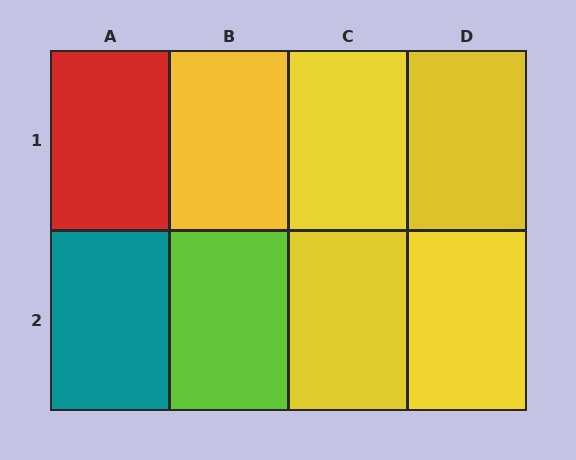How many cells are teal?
1 cell is teal.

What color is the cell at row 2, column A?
Teal.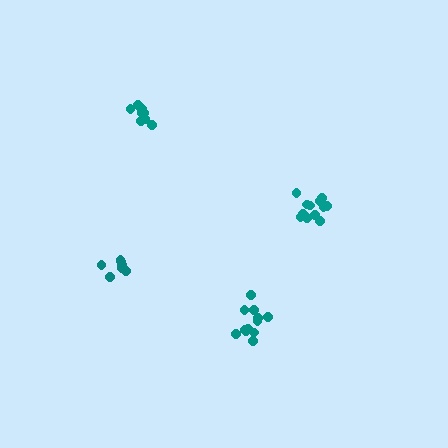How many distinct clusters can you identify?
There are 4 distinct clusters.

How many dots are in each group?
Group 1: 9 dots, Group 2: 13 dots, Group 3: 12 dots, Group 4: 7 dots (41 total).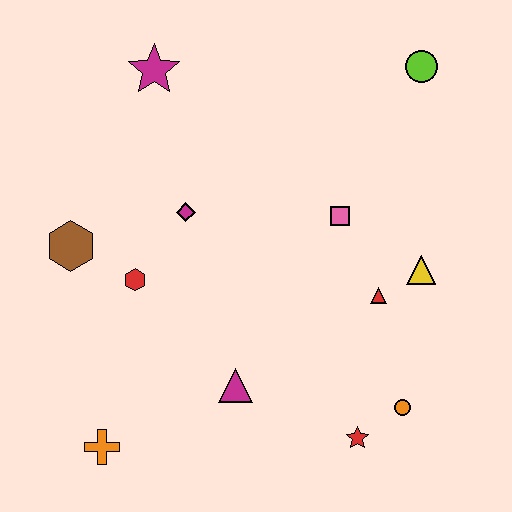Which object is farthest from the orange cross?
The lime circle is farthest from the orange cross.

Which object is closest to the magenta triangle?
The red star is closest to the magenta triangle.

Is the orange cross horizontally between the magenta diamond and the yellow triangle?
No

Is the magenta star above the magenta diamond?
Yes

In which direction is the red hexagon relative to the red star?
The red hexagon is to the left of the red star.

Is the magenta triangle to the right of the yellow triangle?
No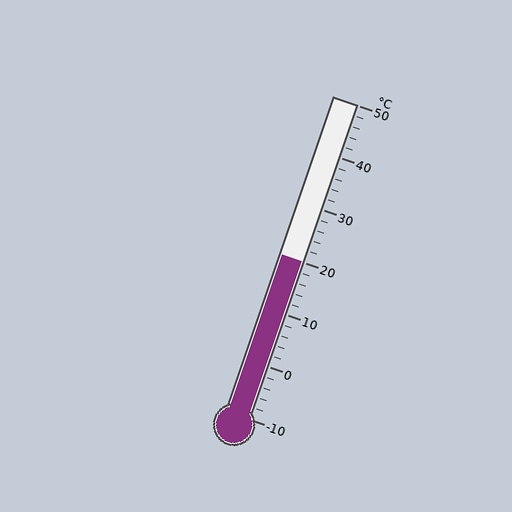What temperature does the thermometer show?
The thermometer shows approximately 20°C.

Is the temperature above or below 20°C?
The temperature is at 20°C.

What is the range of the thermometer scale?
The thermometer scale ranges from -10°C to 50°C.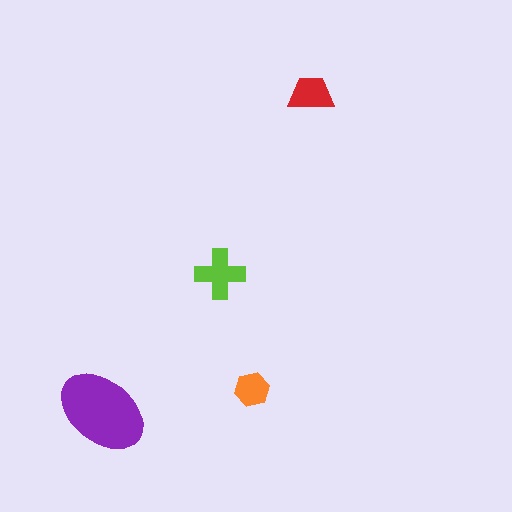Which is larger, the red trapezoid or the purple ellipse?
The purple ellipse.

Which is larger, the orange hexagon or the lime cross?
The lime cross.